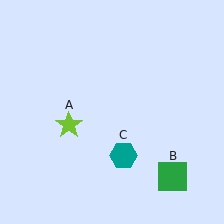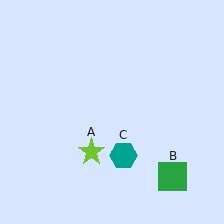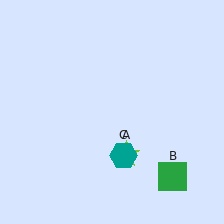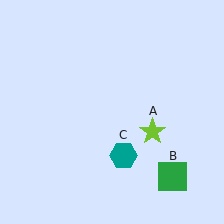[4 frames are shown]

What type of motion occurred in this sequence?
The lime star (object A) rotated counterclockwise around the center of the scene.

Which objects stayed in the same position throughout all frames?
Green square (object B) and teal hexagon (object C) remained stationary.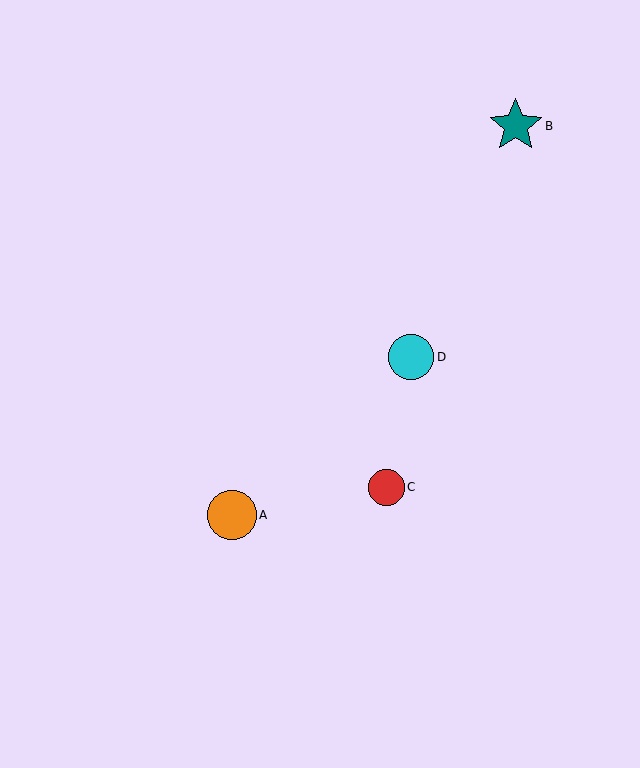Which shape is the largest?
The teal star (labeled B) is the largest.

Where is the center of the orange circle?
The center of the orange circle is at (232, 515).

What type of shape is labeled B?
Shape B is a teal star.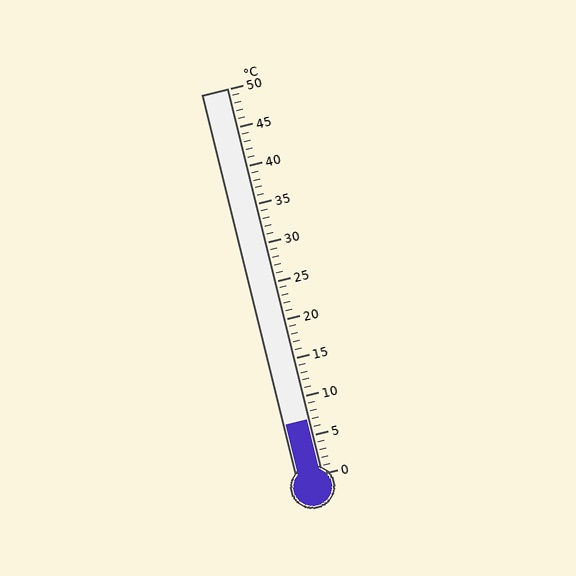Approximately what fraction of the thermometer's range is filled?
The thermometer is filled to approximately 15% of its range.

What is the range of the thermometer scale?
The thermometer scale ranges from 0°C to 50°C.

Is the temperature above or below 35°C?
The temperature is below 35°C.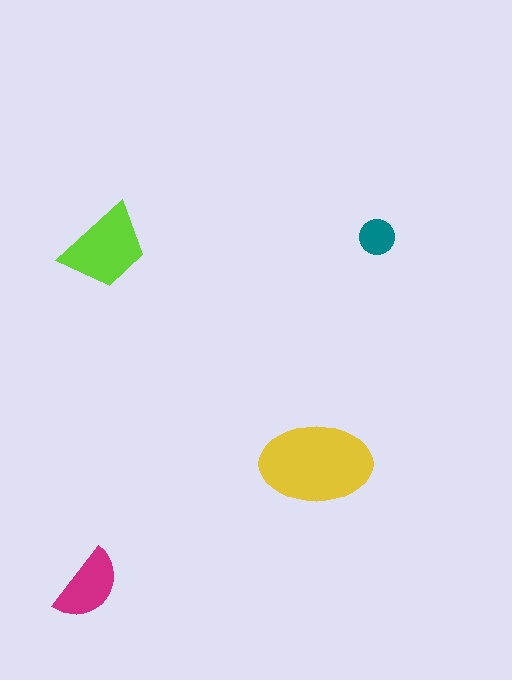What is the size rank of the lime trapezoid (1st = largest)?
2nd.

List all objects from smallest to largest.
The teal circle, the magenta semicircle, the lime trapezoid, the yellow ellipse.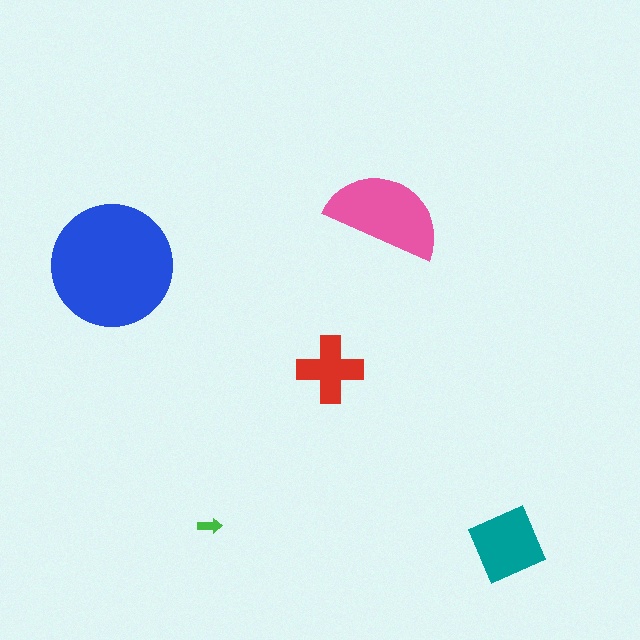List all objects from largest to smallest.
The blue circle, the pink semicircle, the teal diamond, the red cross, the green arrow.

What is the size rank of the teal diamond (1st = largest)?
3rd.